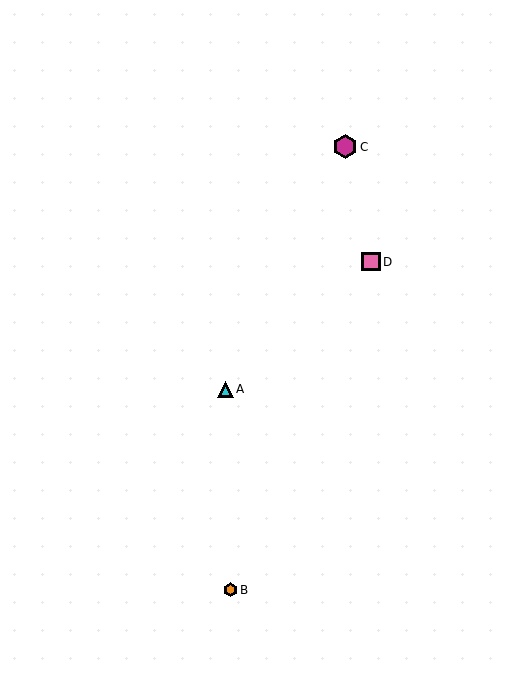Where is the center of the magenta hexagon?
The center of the magenta hexagon is at (345, 147).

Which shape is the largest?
The magenta hexagon (labeled C) is the largest.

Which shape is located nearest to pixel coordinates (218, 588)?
The orange hexagon (labeled B) at (230, 590) is nearest to that location.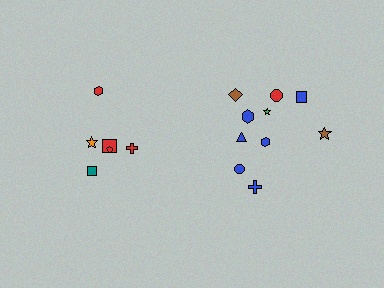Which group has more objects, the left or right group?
The right group.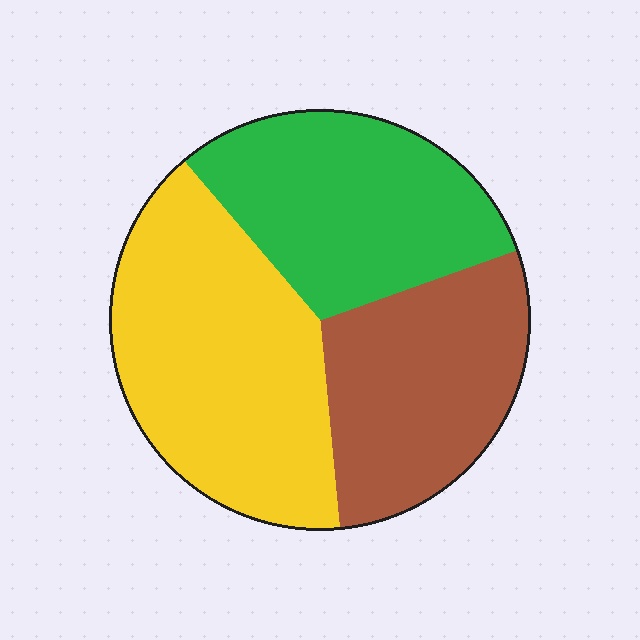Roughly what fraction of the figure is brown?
Brown takes up about one quarter (1/4) of the figure.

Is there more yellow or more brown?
Yellow.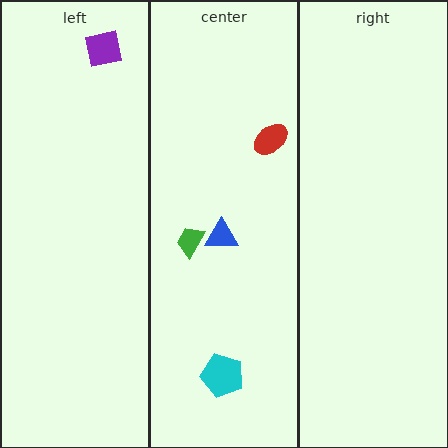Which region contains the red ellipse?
The center region.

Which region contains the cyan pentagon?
The center region.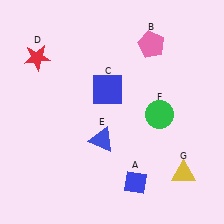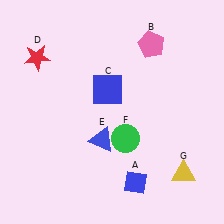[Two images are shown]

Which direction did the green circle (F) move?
The green circle (F) moved left.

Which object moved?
The green circle (F) moved left.